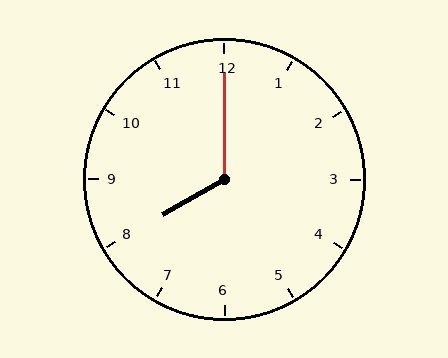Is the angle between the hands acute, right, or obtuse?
It is obtuse.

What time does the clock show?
8:00.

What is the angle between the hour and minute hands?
Approximately 120 degrees.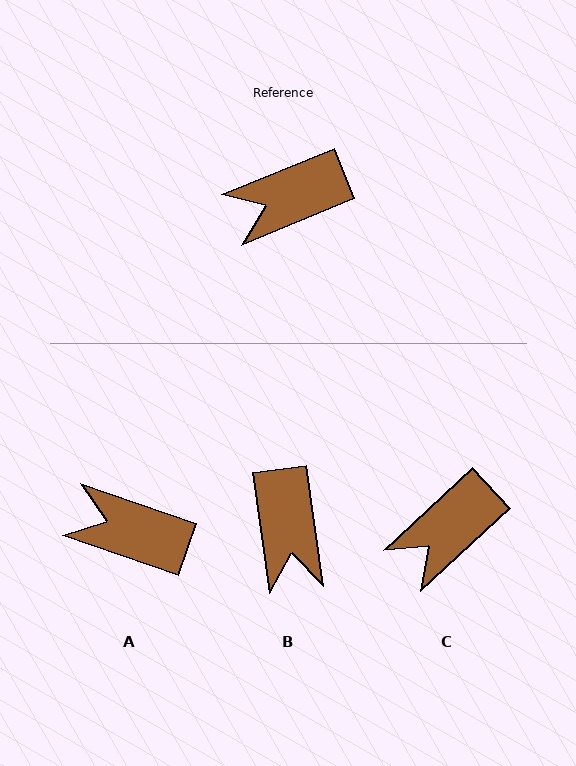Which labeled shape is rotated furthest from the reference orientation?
B, about 76 degrees away.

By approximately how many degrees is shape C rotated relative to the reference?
Approximately 21 degrees counter-clockwise.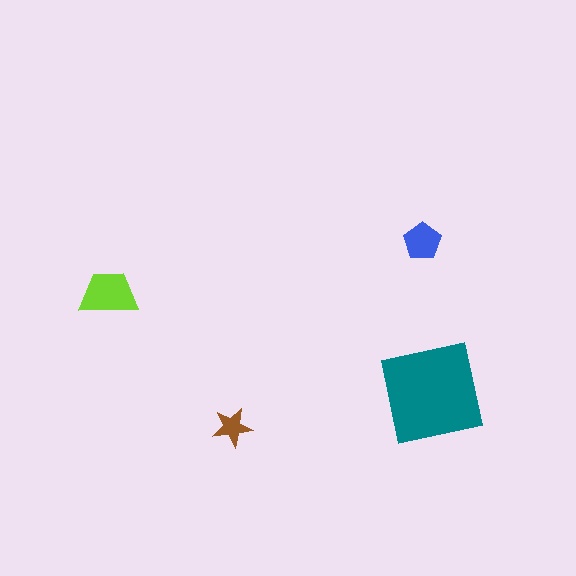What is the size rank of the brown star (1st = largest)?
4th.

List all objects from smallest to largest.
The brown star, the blue pentagon, the lime trapezoid, the teal square.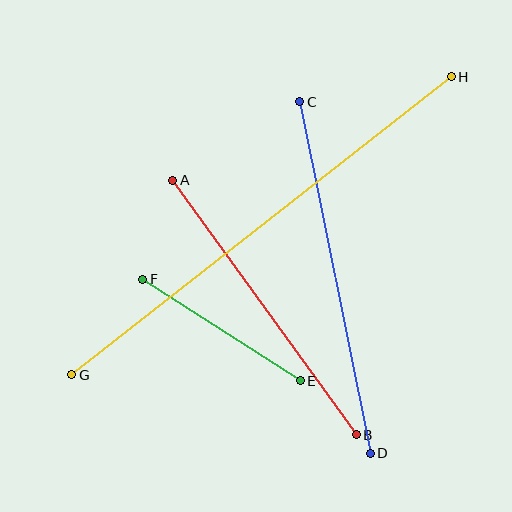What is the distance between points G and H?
The distance is approximately 483 pixels.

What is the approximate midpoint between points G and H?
The midpoint is at approximately (262, 226) pixels.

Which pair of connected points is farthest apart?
Points G and H are farthest apart.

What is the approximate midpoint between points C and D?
The midpoint is at approximately (335, 277) pixels.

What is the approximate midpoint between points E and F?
The midpoint is at approximately (222, 330) pixels.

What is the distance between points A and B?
The distance is approximately 314 pixels.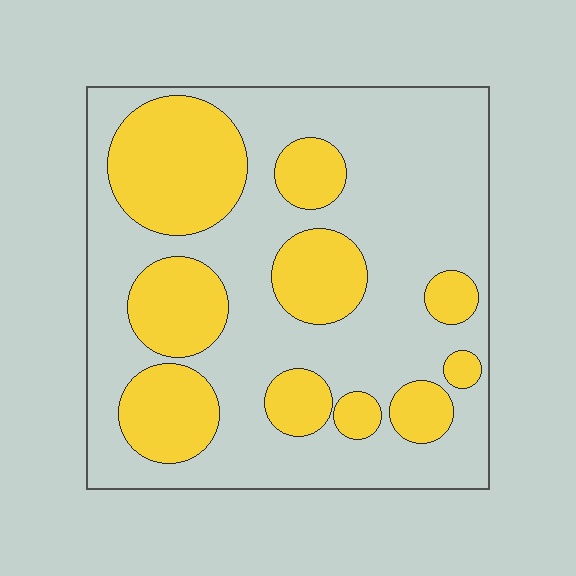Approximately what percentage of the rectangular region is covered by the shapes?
Approximately 35%.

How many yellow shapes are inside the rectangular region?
10.